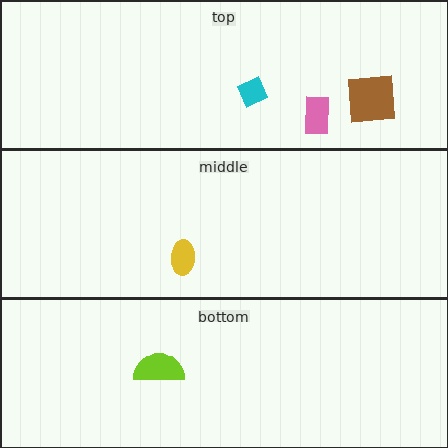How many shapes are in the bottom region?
1.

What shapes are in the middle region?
The yellow ellipse.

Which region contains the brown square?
The top region.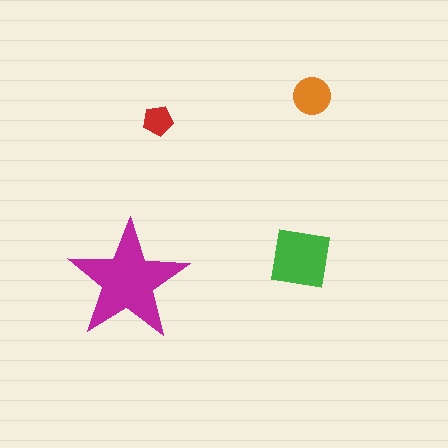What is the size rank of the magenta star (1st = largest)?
1st.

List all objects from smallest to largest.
The red pentagon, the orange circle, the green square, the magenta star.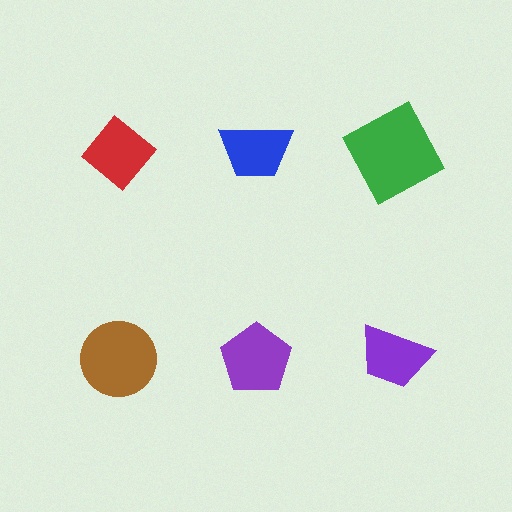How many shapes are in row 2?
3 shapes.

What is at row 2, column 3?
A purple trapezoid.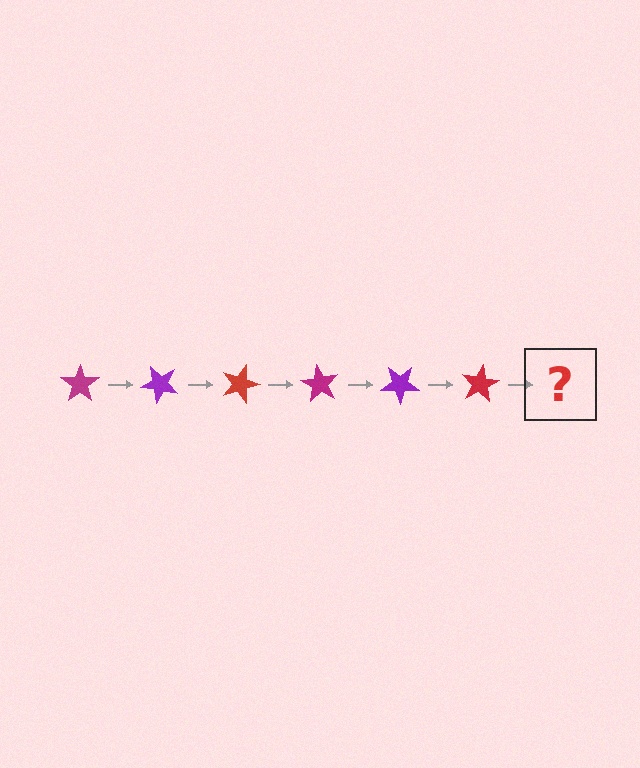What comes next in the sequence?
The next element should be a magenta star, rotated 270 degrees from the start.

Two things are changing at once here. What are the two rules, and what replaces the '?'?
The two rules are that it rotates 45 degrees each step and the color cycles through magenta, purple, and red. The '?' should be a magenta star, rotated 270 degrees from the start.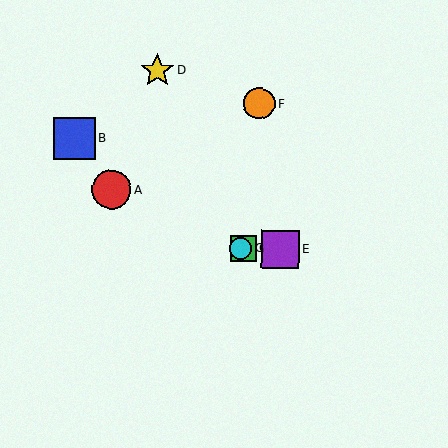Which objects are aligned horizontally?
Objects C, E, G are aligned horizontally.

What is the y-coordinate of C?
Object C is at y≈249.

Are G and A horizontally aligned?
No, G is at y≈249 and A is at y≈190.